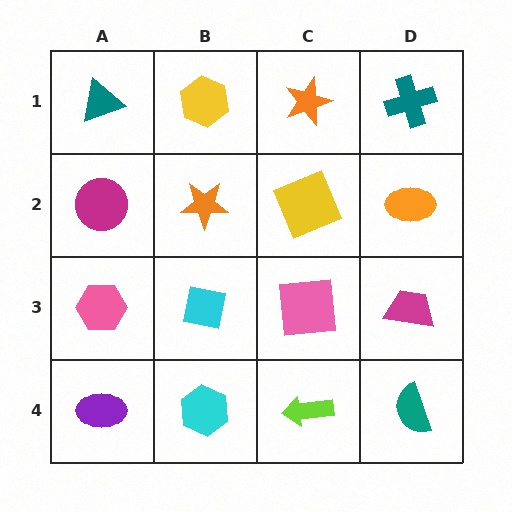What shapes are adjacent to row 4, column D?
A magenta trapezoid (row 3, column D), a lime arrow (row 4, column C).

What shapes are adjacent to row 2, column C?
An orange star (row 1, column C), a pink square (row 3, column C), an orange star (row 2, column B), an orange ellipse (row 2, column D).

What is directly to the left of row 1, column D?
An orange star.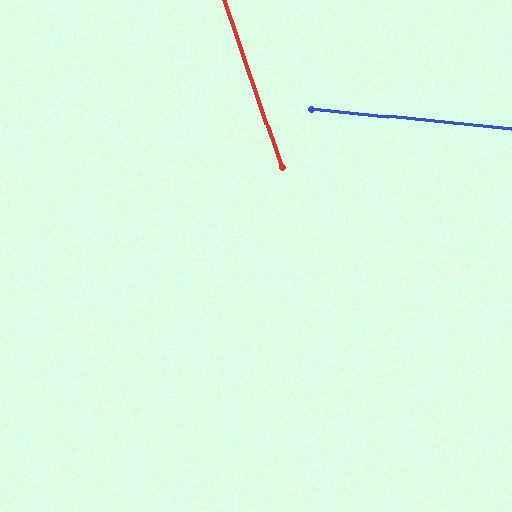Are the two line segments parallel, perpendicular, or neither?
Neither parallel nor perpendicular — they differ by about 65°.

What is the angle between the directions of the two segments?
Approximately 65 degrees.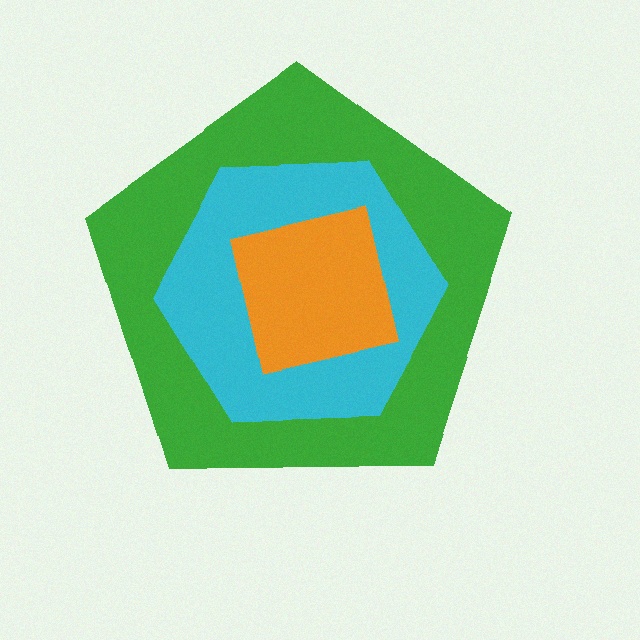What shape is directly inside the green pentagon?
The cyan hexagon.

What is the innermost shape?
The orange square.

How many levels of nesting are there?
3.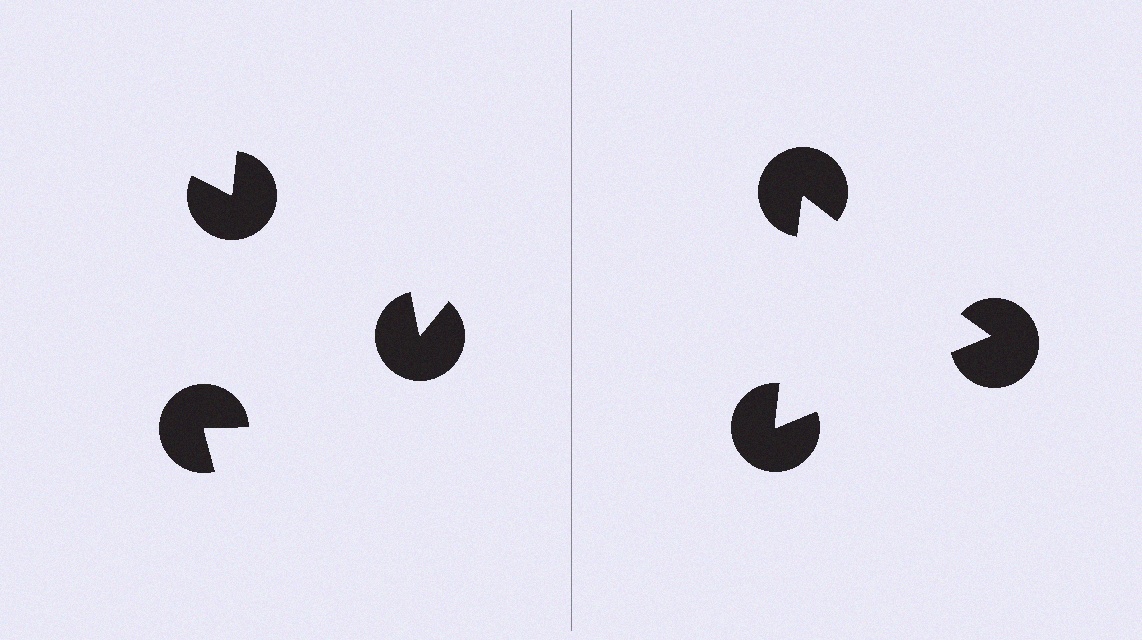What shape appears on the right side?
An illusory triangle.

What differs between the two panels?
The pac-man discs are positioned identically on both sides; only the wedge orientations differ. On the right they align to a triangle; on the left they are misaligned.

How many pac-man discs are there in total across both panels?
6 — 3 on each side.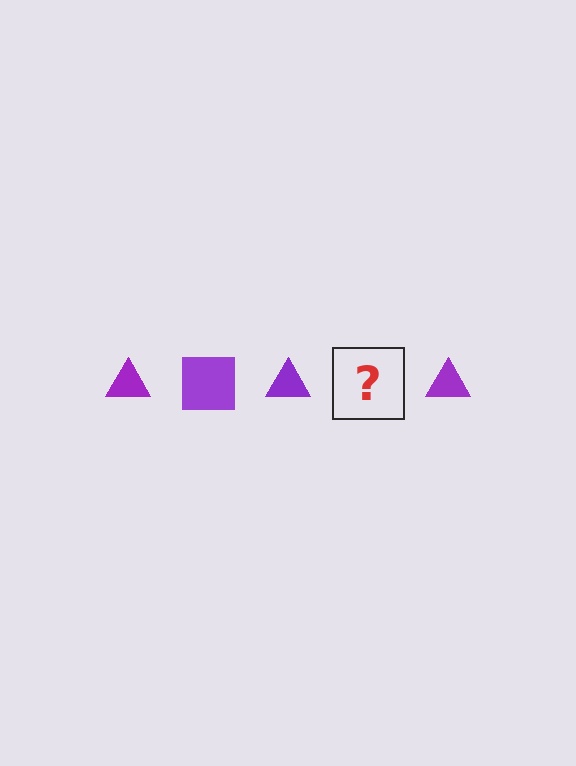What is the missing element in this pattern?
The missing element is a purple square.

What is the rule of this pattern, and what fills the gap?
The rule is that the pattern cycles through triangle, square shapes in purple. The gap should be filled with a purple square.